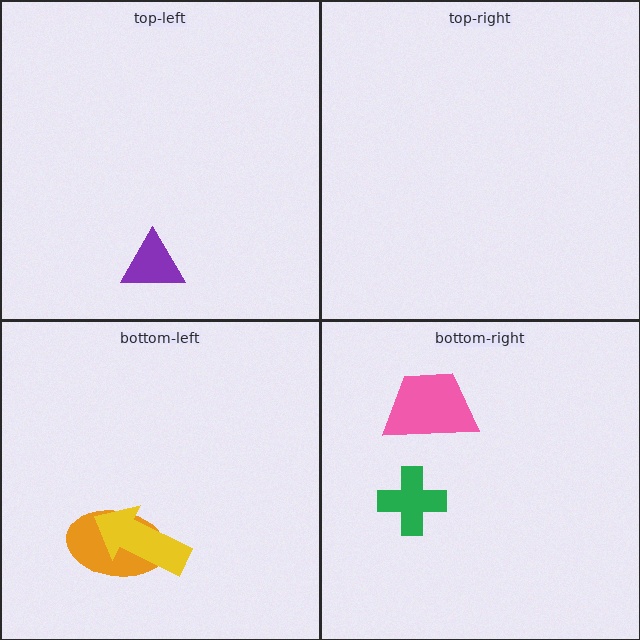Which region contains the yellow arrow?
The bottom-left region.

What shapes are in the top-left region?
The purple triangle.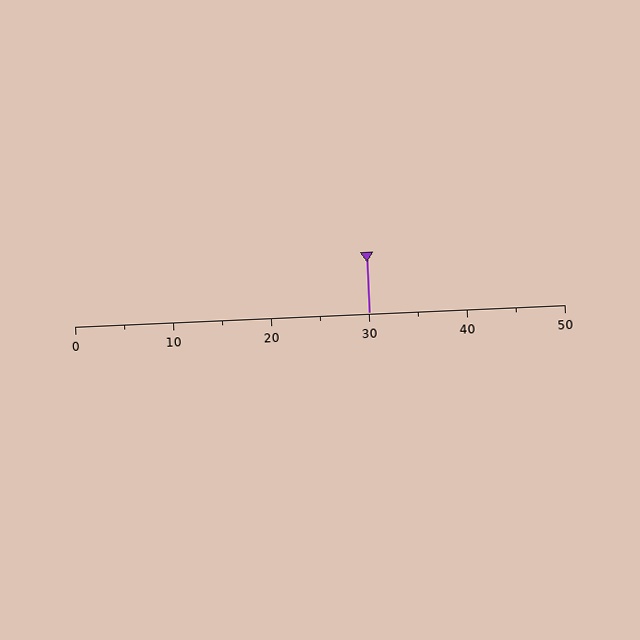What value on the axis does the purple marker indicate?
The marker indicates approximately 30.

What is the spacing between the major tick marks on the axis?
The major ticks are spaced 10 apart.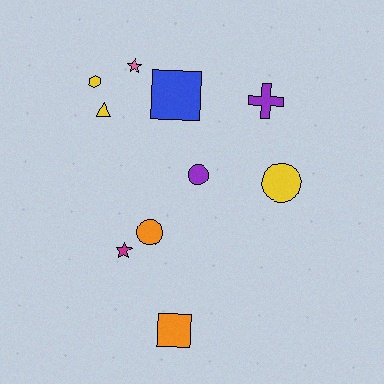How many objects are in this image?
There are 10 objects.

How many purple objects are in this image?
There are 2 purple objects.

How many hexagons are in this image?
There is 1 hexagon.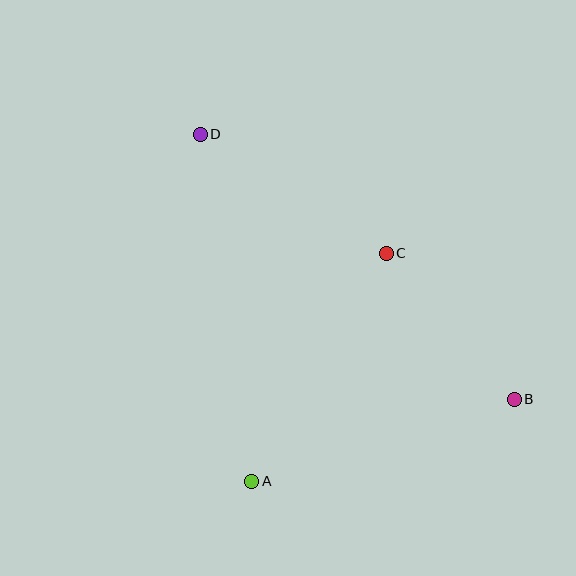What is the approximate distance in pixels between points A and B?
The distance between A and B is approximately 275 pixels.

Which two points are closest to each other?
Points B and C are closest to each other.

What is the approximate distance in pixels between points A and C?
The distance between A and C is approximately 264 pixels.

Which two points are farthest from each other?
Points B and D are farthest from each other.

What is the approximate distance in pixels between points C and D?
The distance between C and D is approximately 221 pixels.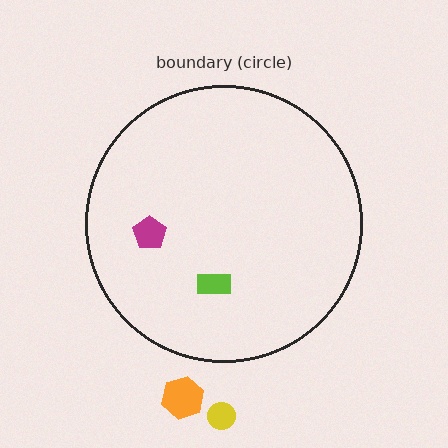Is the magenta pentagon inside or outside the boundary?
Inside.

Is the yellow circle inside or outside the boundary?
Outside.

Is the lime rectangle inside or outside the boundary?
Inside.